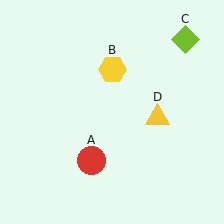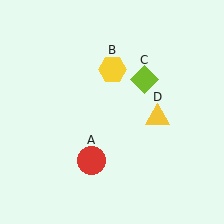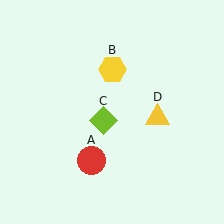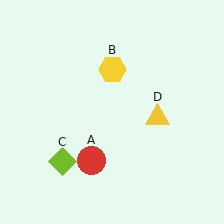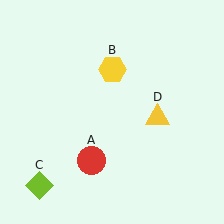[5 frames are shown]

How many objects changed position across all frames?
1 object changed position: lime diamond (object C).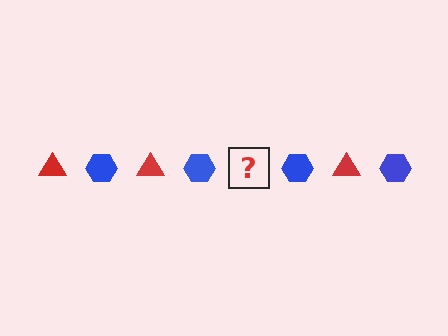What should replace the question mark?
The question mark should be replaced with a red triangle.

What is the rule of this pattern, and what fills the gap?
The rule is that the pattern alternates between red triangle and blue hexagon. The gap should be filled with a red triangle.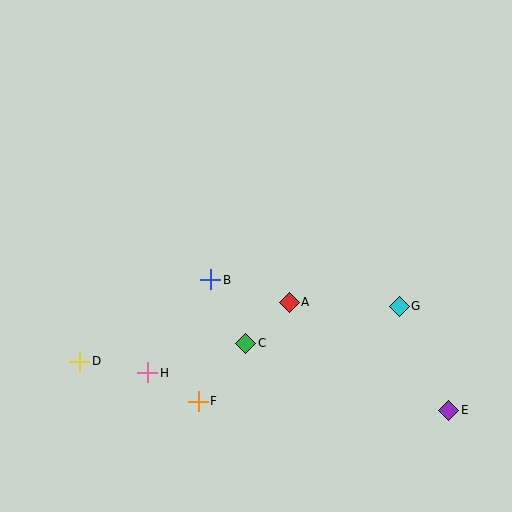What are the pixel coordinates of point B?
Point B is at (211, 280).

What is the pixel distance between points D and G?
The distance between D and G is 324 pixels.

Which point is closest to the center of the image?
Point B at (211, 280) is closest to the center.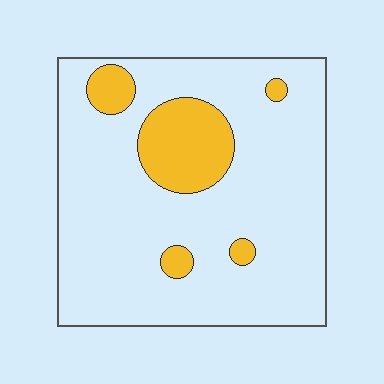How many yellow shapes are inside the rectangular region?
5.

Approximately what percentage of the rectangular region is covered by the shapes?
Approximately 15%.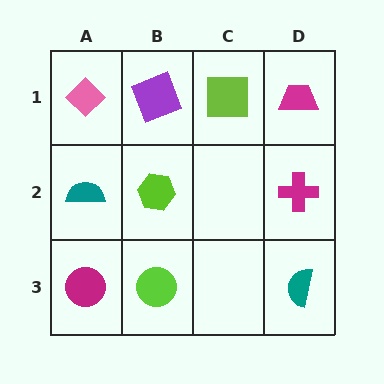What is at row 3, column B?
A lime circle.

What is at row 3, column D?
A teal semicircle.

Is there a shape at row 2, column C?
No, that cell is empty.